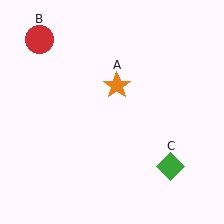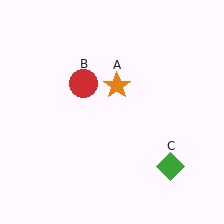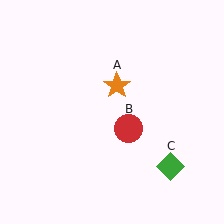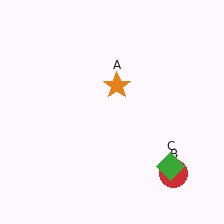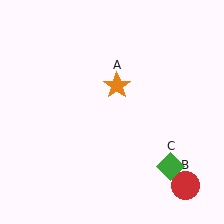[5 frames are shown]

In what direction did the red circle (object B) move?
The red circle (object B) moved down and to the right.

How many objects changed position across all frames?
1 object changed position: red circle (object B).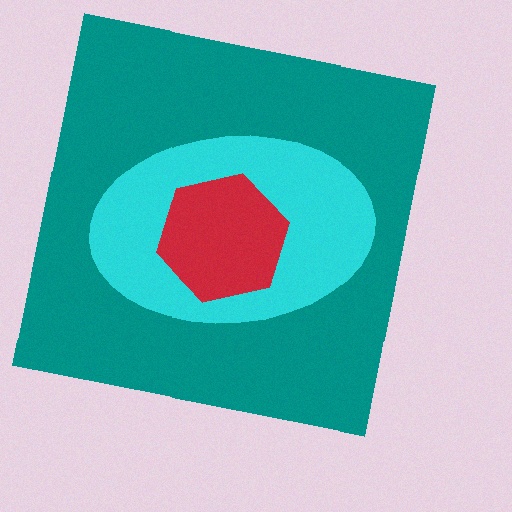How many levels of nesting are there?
3.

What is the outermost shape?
The teal square.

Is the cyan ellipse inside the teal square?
Yes.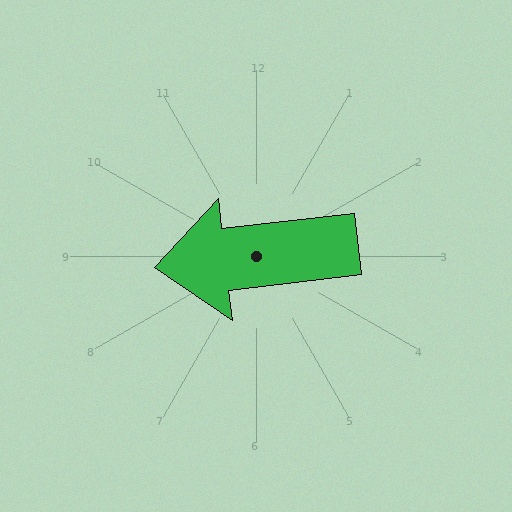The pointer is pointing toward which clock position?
Roughly 9 o'clock.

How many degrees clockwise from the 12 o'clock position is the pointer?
Approximately 263 degrees.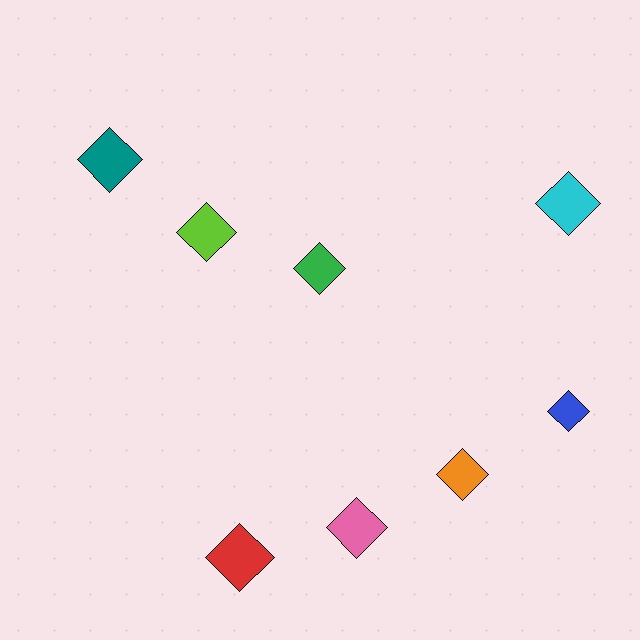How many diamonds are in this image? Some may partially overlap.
There are 8 diamonds.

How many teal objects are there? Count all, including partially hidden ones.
There is 1 teal object.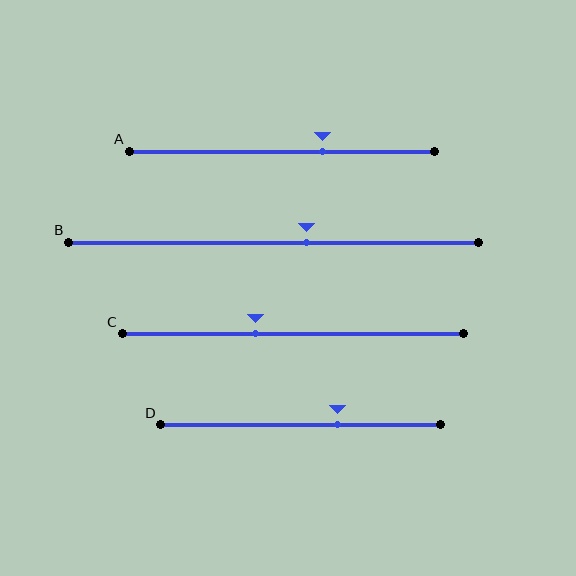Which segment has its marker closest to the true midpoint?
Segment B has its marker closest to the true midpoint.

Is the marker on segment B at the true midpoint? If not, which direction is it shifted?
No, the marker on segment B is shifted to the right by about 8% of the segment length.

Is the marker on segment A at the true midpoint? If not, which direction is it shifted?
No, the marker on segment A is shifted to the right by about 13% of the segment length.